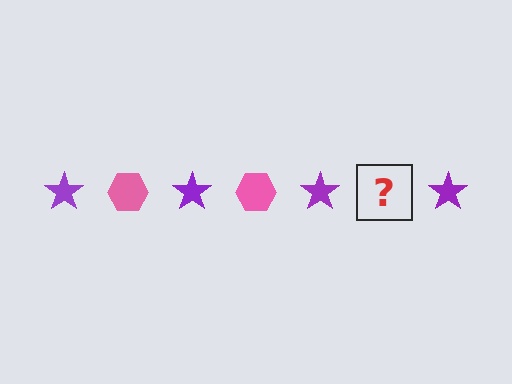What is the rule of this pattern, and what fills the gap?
The rule is that the pattern alternates between purple star and pink hexagon. The gap should be filled with a pink hexagon.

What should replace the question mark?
The question mark should be replaced with a pink hexagon.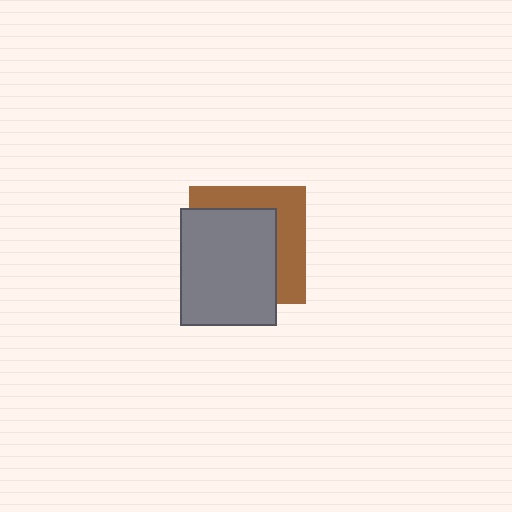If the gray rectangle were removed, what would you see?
You would see the complete brown square.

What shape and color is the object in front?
The object in front is a gray rectangle.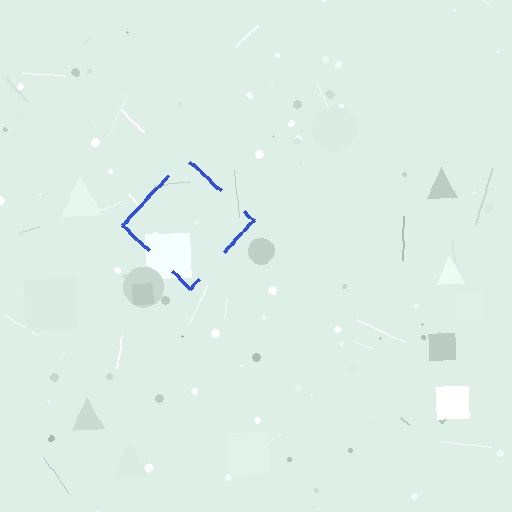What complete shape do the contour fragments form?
The contour fragments form a diamond.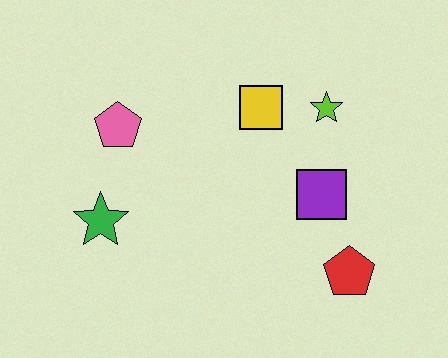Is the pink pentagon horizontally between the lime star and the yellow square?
No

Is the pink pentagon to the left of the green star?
No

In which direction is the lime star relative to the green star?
The lime star is to the right of the green star.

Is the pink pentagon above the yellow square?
No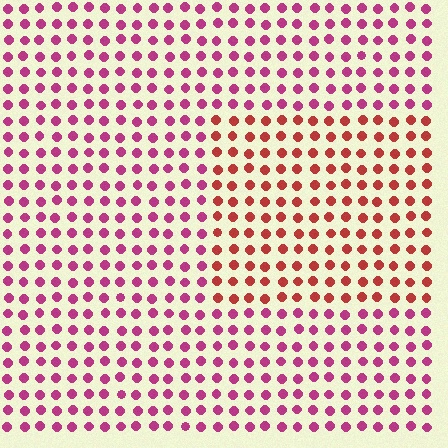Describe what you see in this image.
The image is filled with small magenta elements in a uniform arrangement. A rectangle-shaped region is visible where the elements are tinted to a slightly different hue, forming a subtle color boundary.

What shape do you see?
I see a rectangle.